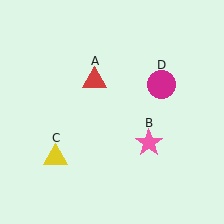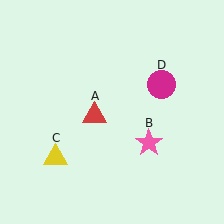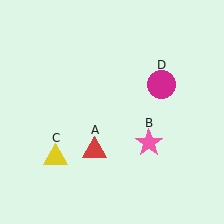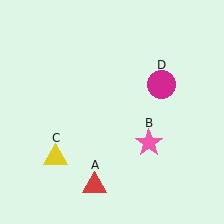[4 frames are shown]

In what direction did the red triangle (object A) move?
The red triangle (object A) moved down.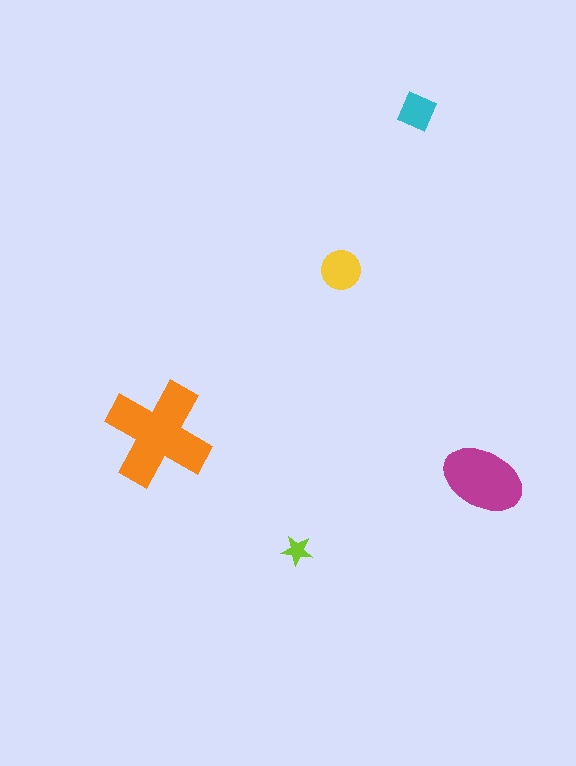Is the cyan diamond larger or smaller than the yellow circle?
Smaller.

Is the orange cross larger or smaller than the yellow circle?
Larger.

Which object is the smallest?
The lime star.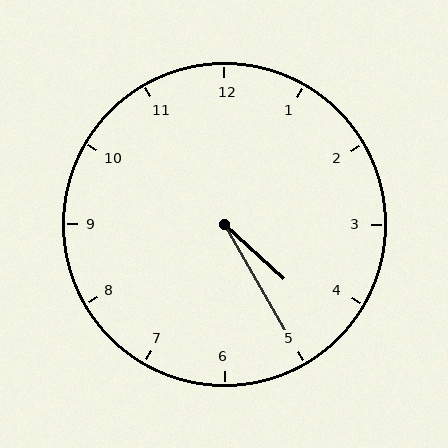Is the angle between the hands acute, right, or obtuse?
It is acute.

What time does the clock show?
4:25.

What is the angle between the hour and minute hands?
Approximately 18 degrees.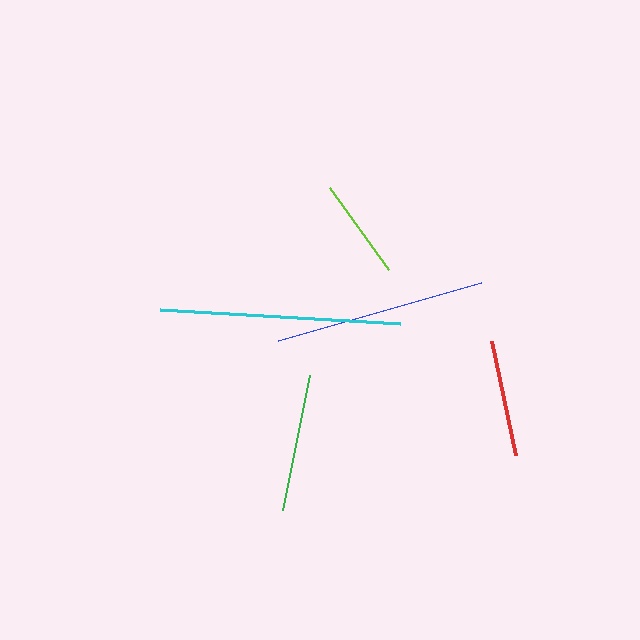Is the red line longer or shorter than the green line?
The green line is longer than the red line.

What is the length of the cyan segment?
The cyan segment is approximately 241 pixels long.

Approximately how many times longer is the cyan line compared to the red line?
The cyan line is approximately 2.1 times the length of the red line.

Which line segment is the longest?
The cyan line is the longest at approximately 241 pixels.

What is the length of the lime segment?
The lime segment is approximately 101 pixels long.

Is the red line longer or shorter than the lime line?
The red line is longer than the lime line.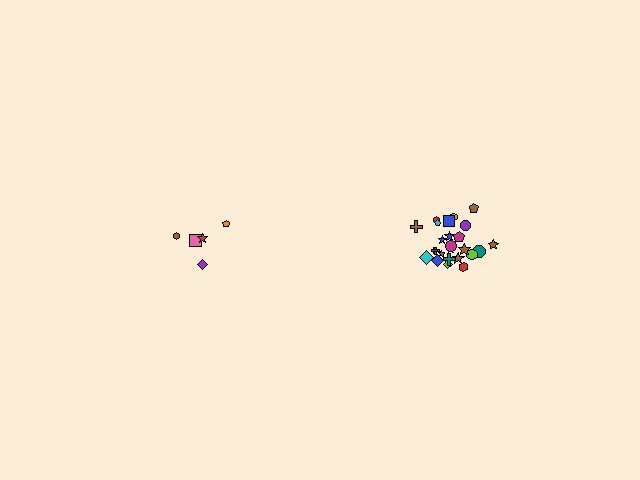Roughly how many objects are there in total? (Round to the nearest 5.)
Roughly 30 objects in total.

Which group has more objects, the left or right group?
The right group.